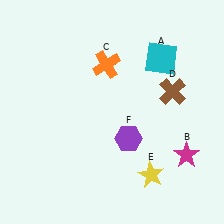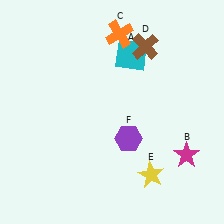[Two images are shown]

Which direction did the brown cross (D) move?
The brown cross (D) moved up.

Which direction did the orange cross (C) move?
The orange cross (C) moved up.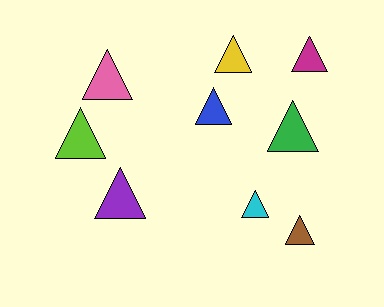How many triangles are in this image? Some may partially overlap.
There are 9 triangles.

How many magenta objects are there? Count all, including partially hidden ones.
There is 1 magenta object.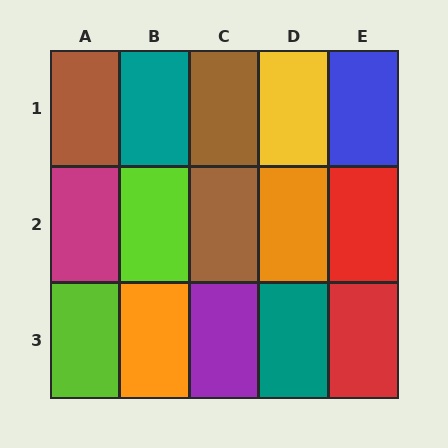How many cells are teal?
2 cells are teal.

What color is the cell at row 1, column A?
Brown.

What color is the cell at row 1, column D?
Yellow.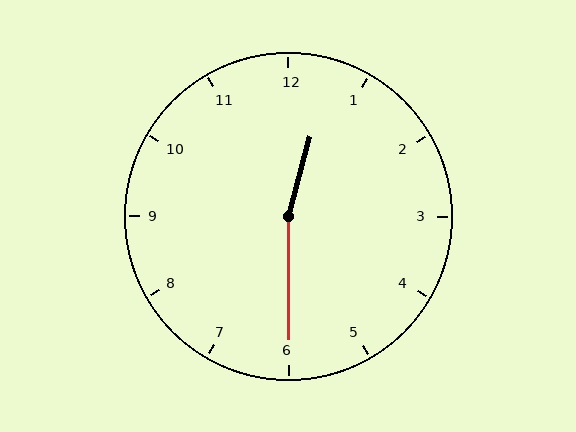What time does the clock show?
12:30.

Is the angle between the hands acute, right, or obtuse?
It is obtuse.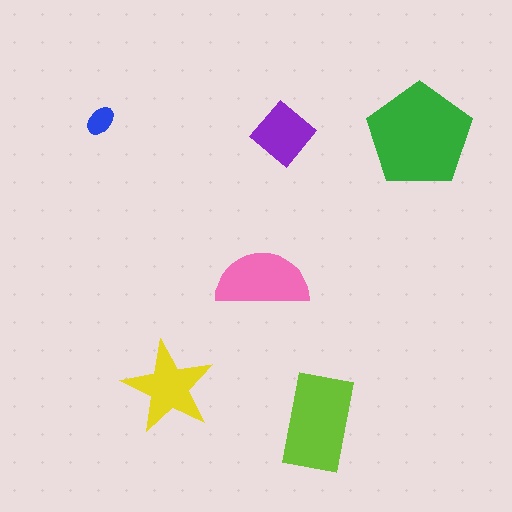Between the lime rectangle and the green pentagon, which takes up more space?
The green pentagon.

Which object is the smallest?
The blue ellipse.